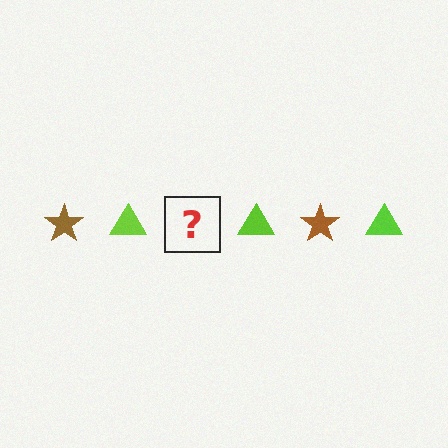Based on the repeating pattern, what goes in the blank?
The blank should be a brown star.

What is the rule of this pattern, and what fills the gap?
The rule is that the pattern alternates between brown star and lime triangle. The gap should be filled with a brown star.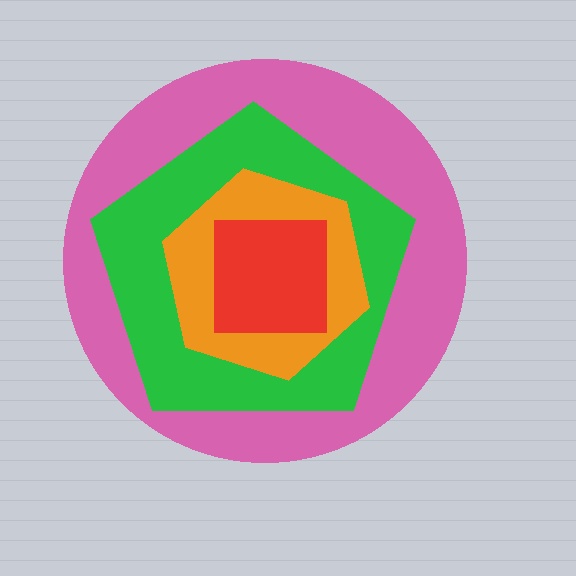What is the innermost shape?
The red square.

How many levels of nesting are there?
4.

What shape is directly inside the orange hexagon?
The red square.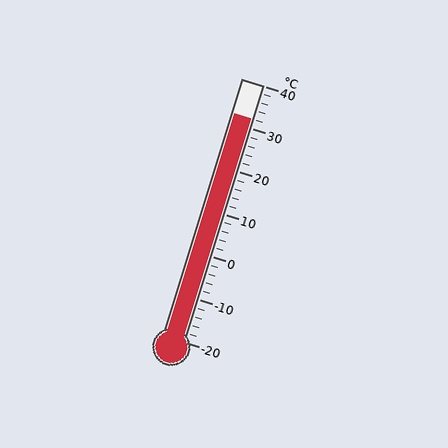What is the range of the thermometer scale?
The thermometer scale ranges from -20°C to 40°C.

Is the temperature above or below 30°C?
The temperature is above 30°C.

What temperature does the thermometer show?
The thermometer shows approximately 32°C.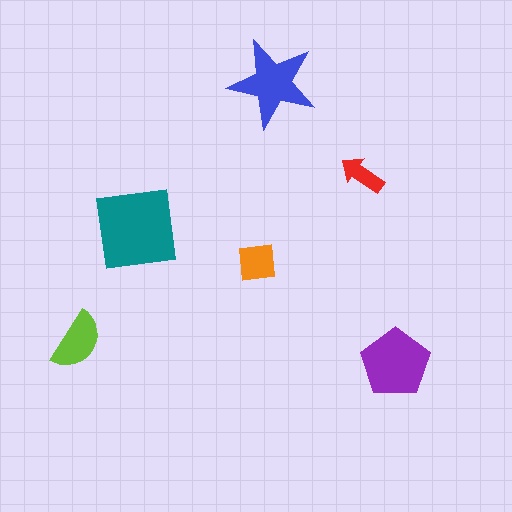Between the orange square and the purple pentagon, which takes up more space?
The purple pentagon.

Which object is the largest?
The teal square.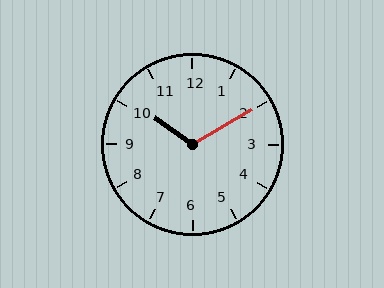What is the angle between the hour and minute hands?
Approximately 115 degrees.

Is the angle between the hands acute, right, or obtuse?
It is obtuse.